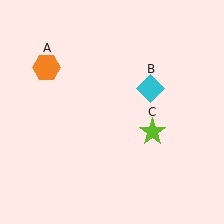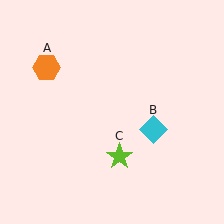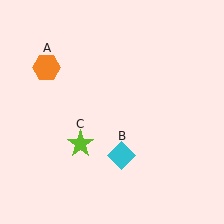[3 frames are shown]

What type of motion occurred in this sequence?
The cyan diamond (object B), lime star (object C) rotated clockwise around the center of the scene.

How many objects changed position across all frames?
2 objects changed position: cyan diamond (object B), lime star (object C).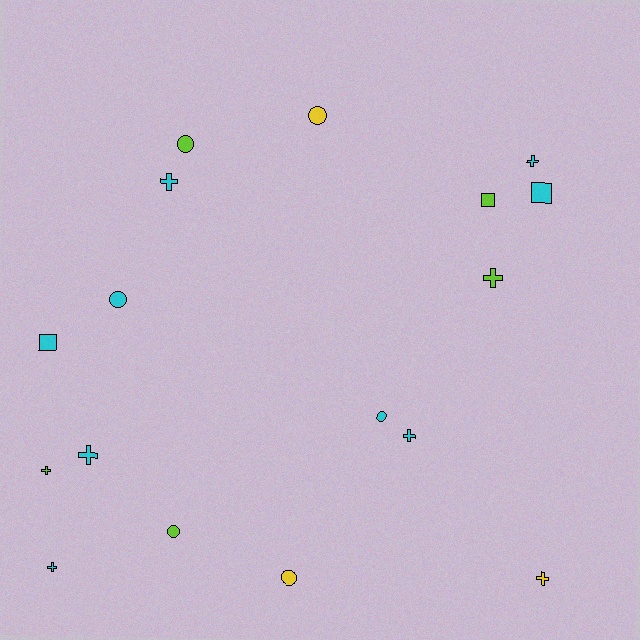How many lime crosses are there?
There are 2 lime crosses.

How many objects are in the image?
There are 17 objects.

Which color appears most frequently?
Cyan, with 9 objects.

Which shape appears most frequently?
Cross, with 8 objects.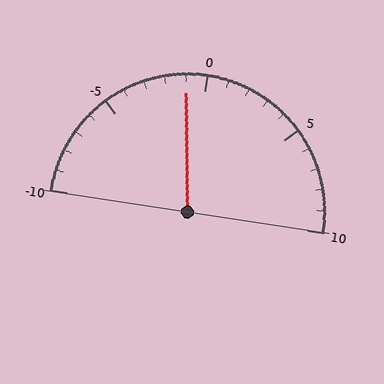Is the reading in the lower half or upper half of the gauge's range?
The reading is in the lower half of the range (-10 to 10).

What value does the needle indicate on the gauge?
The needle indicates approximately -1.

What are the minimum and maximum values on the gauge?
The gauge ranges from -10 to 10.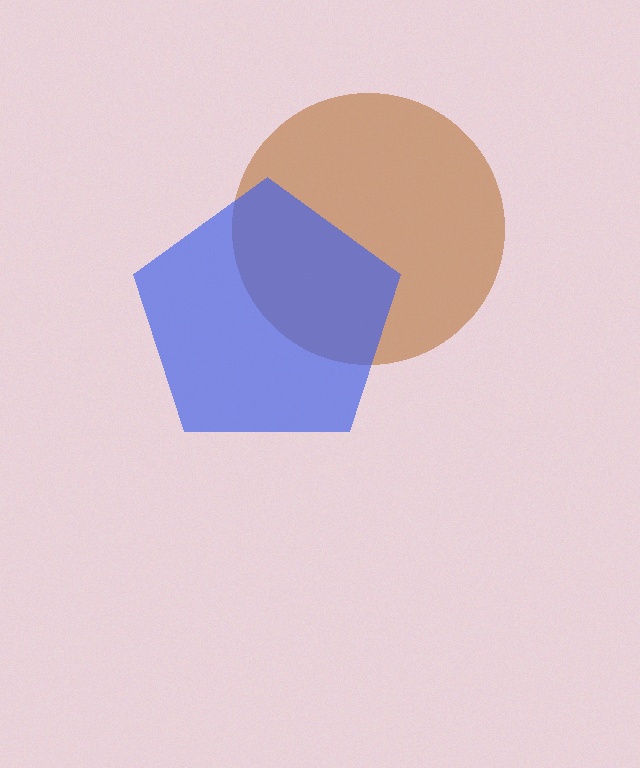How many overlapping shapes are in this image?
There are 2 overlapping shapes in the image.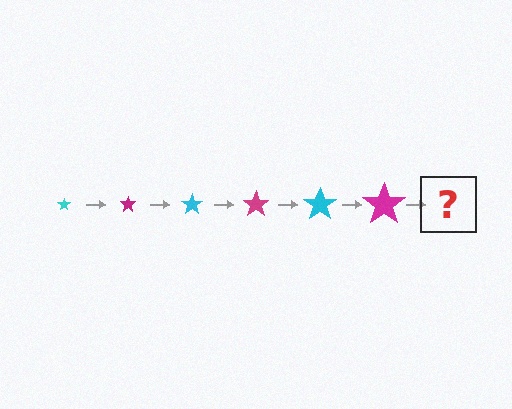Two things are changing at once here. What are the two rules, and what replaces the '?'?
The two rules are that the star grows larger each step and the color cycles through cyan and magenta. The '?' should be a cyan star, larger than the previous one.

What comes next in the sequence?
The next element should be a cyan star, larger than the previous one.